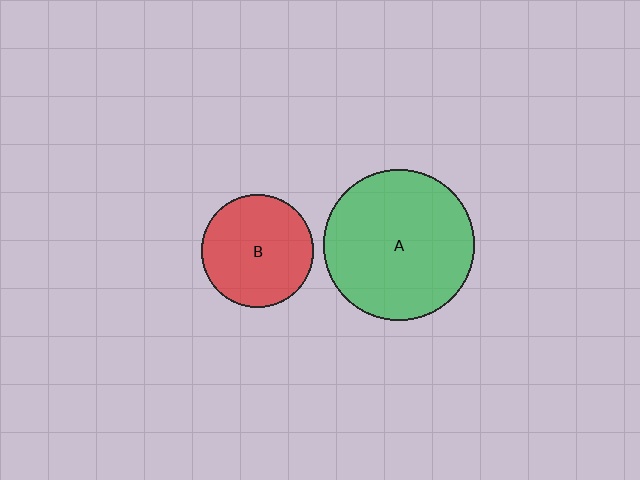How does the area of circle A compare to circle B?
Approximately 1.8 times.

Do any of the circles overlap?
No, none of the circles overlap.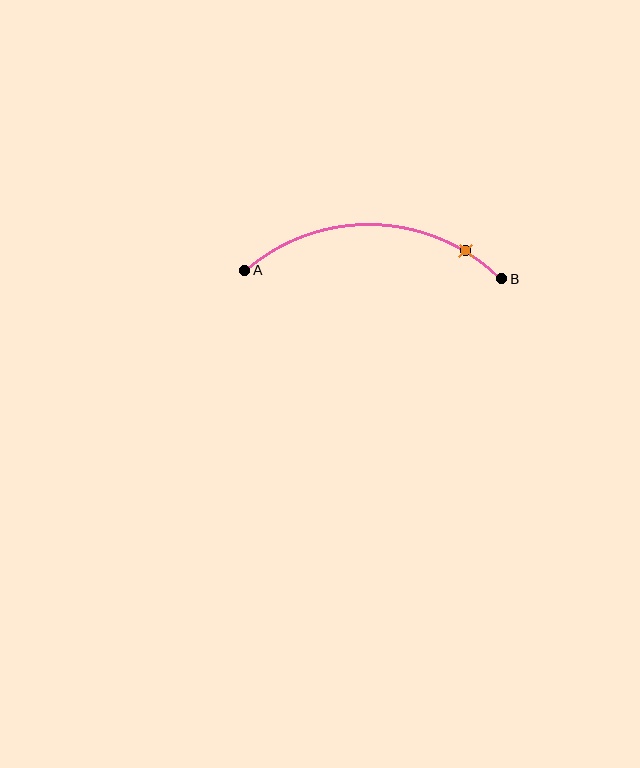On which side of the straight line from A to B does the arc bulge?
The arc bulges above the straight line connecting A and B.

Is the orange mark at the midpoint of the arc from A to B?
No. The orange mark lies on the arc but is closer to endpoint B. The arc midpoint would be at the point on the curve equidistant along the arc from both A and B.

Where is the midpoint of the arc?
The arc midpoint is the point on the curve farthest from the straight line joining A and B. It sits above that line.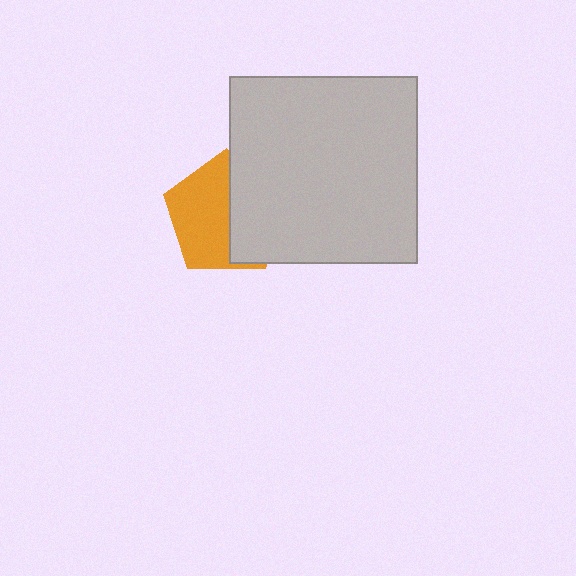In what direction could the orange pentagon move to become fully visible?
The orange pentagon could move left. That would shift it out from behind the light gray square entirely.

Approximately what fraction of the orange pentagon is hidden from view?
Roughly 44% of the orange pentagon is hidden behind the light gray square.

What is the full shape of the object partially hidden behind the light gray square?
The partially hidden object is an orange pentagon.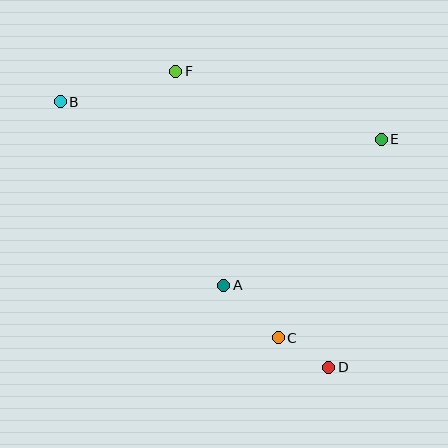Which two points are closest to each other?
Points C and D are closest to each other.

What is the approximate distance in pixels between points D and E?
The distance between D and E is approximately 234 pixels.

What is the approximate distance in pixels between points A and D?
The distance between A and D is approximately 133 pixels.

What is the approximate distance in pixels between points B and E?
The distance between B and E is approximately 323 pixels.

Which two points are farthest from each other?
Points B and D are farthest from each other.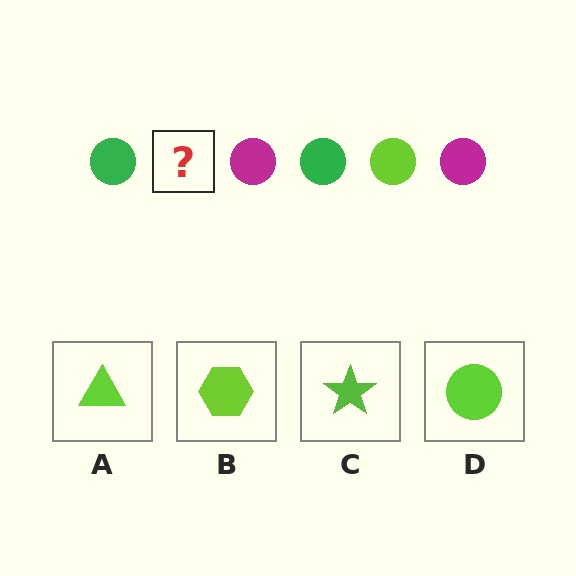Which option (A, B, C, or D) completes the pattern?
D.